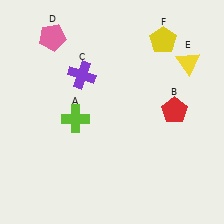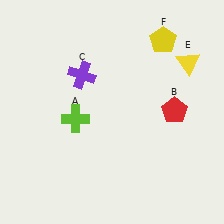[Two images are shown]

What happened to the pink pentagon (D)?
The pink pentagon (D) was removed in Image 2. It was in the top-left area of Image 1.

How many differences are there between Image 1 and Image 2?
There is 1 difference between the two images.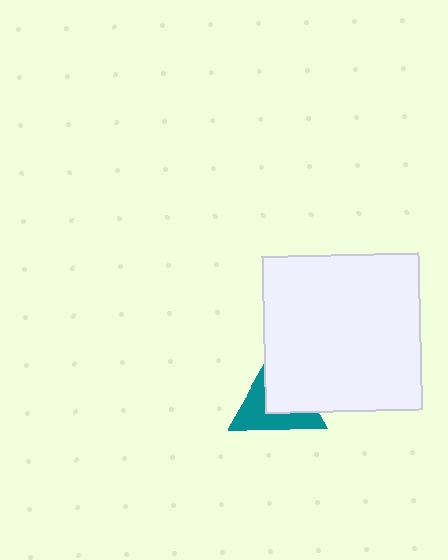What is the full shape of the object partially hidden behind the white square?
The partially hidden object is a teal triangle.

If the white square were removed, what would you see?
You would see the complete teal triangle.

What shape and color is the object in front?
The object in front is a white square.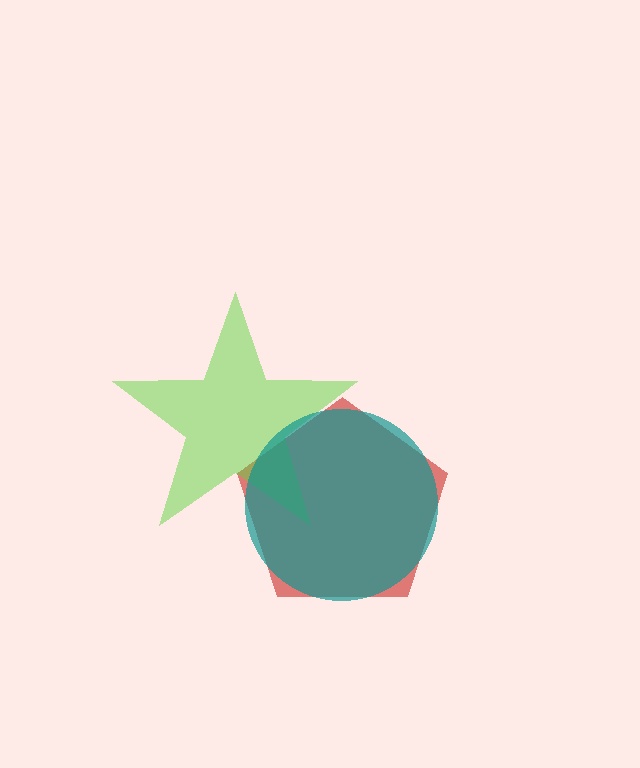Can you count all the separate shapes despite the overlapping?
Yes, there are 3 separate shapes.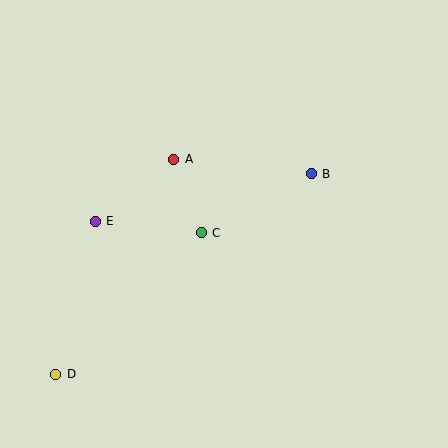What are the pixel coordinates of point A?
Point A is at (174, 159).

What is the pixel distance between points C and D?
The distance between C and D is 203 pixels.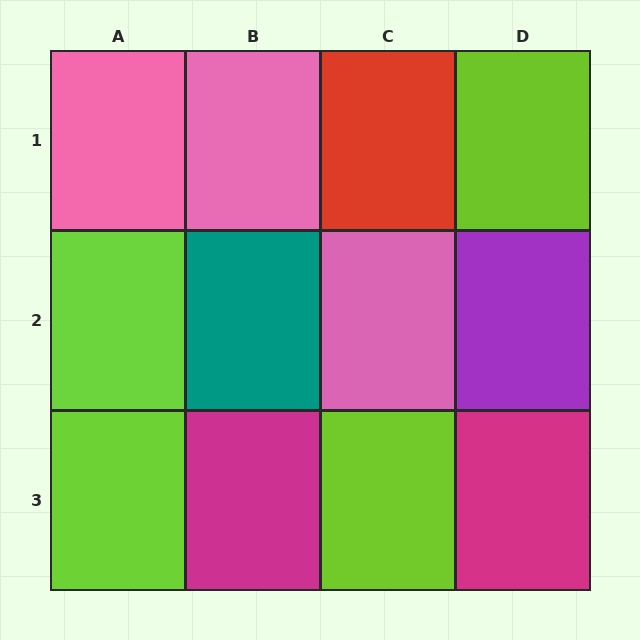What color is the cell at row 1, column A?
Pink.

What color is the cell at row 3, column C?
Lime.